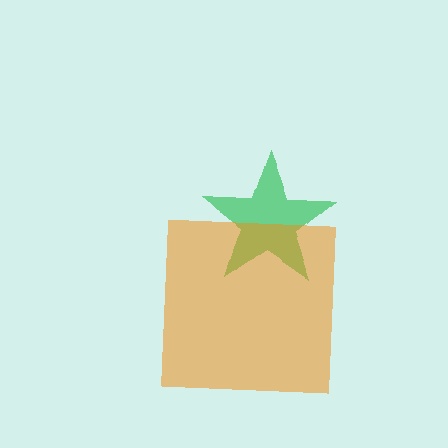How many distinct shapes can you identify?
There are 2 distinct shapes: a green star, an orange square.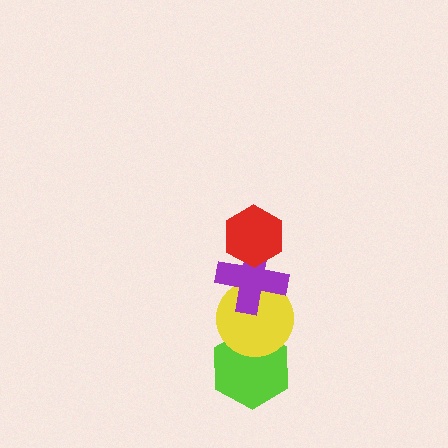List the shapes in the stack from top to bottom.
From top to bottom: the red hexagon, the purple cross, the yellow circle, the lime hexagon.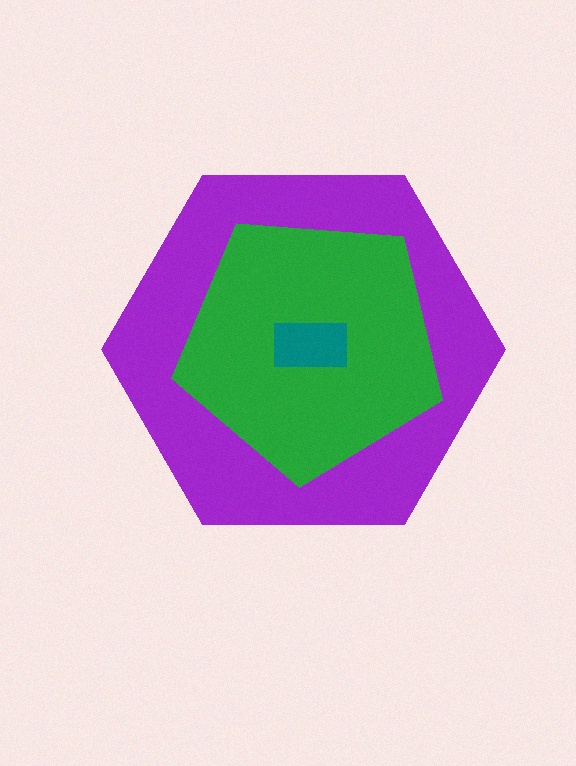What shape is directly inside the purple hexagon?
The green pentagon.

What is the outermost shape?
The purple hexagon.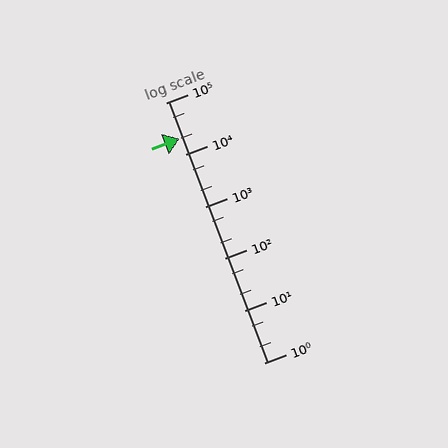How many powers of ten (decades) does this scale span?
The scale spans 5 decades, from 1 to 100000.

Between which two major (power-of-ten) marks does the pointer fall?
The pointer is between 10000 and 100000.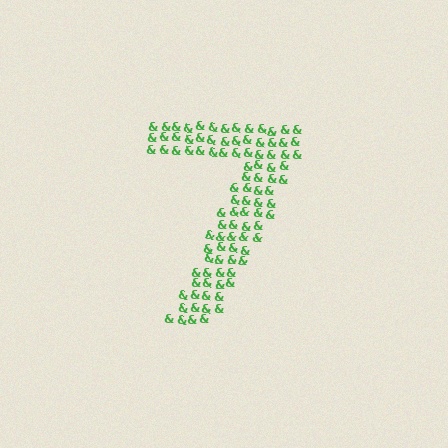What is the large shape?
The large shape is the digit 7.